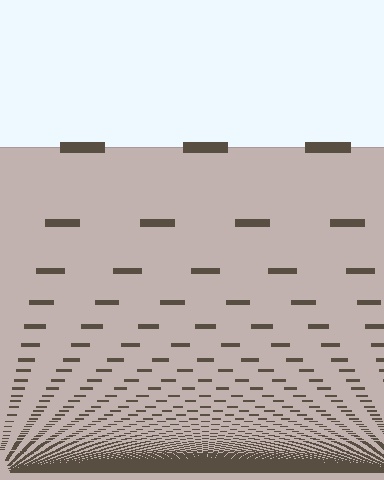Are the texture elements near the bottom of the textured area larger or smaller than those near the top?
Smaller. The gradient is inverted — elements near the bottom are smaller and denser.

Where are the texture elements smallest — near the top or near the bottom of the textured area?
Near the bottom.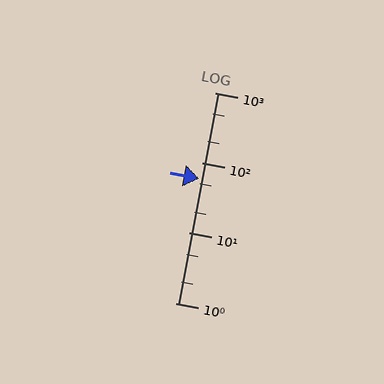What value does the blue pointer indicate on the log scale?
The pointer indicates approximately 59.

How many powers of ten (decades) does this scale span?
The scale spans 3 decades, from 1 to 1000.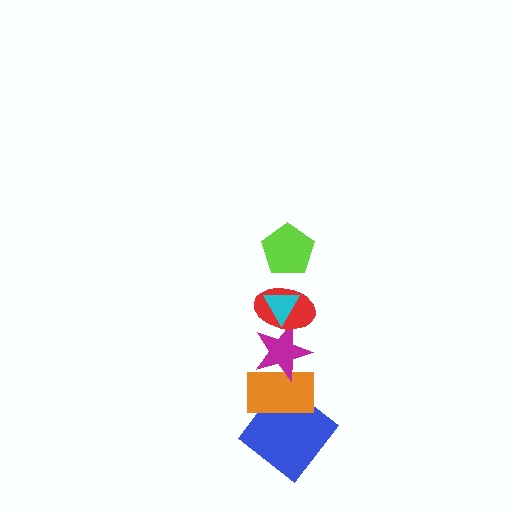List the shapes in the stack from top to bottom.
From top to bottom: the lime pentagon, the cyan triangle, the red ellipse, the magenta star, the orange rectangle, the blue diamond.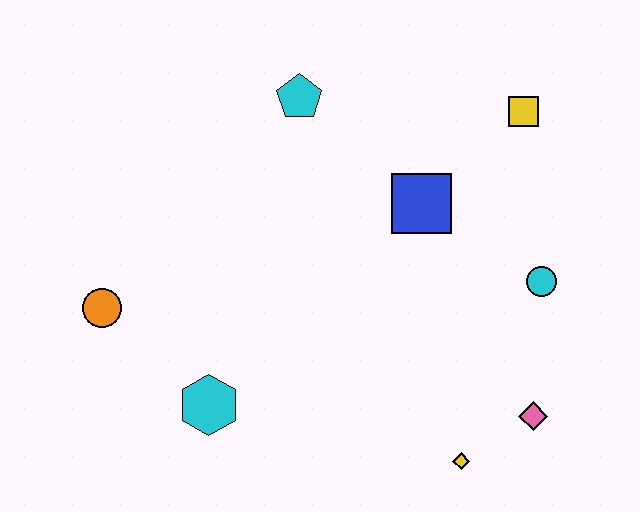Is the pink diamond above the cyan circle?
No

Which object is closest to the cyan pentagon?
The blue square is closest to the cyan pentagon.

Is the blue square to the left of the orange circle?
No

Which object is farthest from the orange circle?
The yellow square is farthest from the orange circle.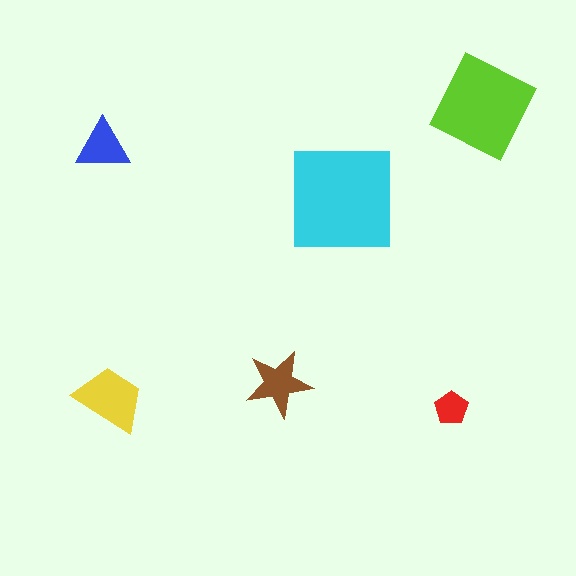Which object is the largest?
The cyan square.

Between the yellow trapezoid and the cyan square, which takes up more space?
The cyan square.